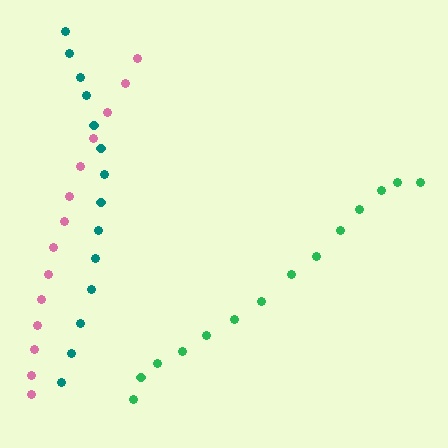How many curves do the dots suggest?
There are 3 distinct paths.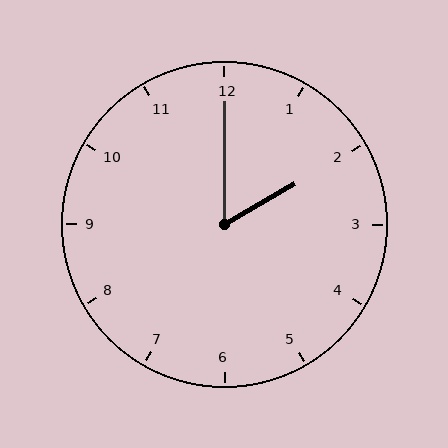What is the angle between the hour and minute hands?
Approximately 60 degrees.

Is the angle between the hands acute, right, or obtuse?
It is acute.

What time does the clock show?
2:00.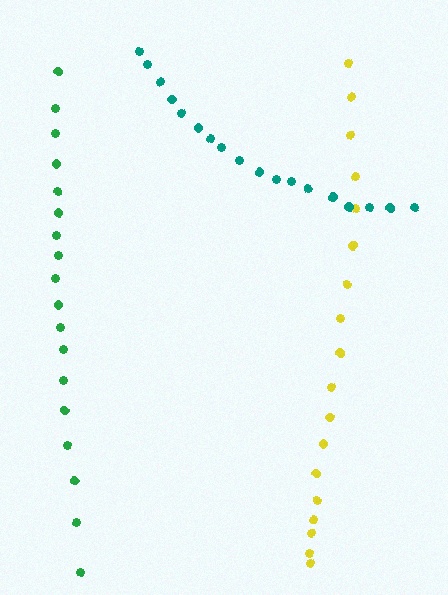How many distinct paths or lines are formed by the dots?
There are 3 distinct paths.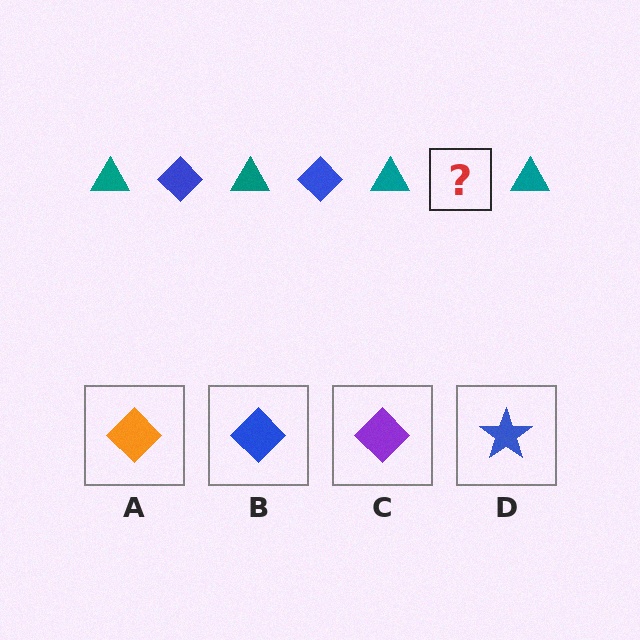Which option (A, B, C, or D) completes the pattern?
B.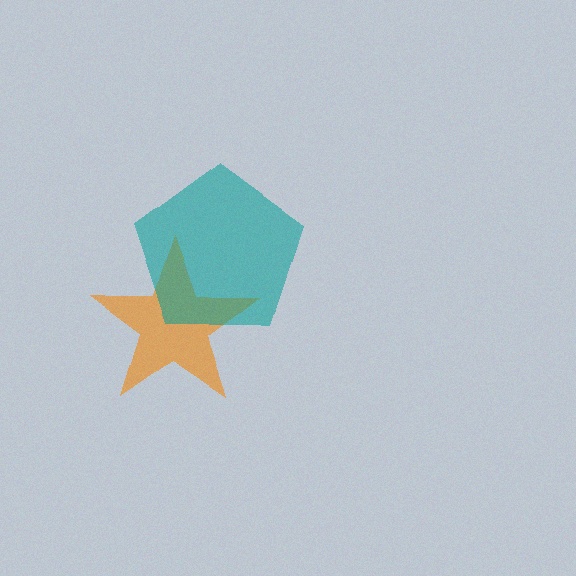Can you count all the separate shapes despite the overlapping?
Yes, there are 2 separate shapes.